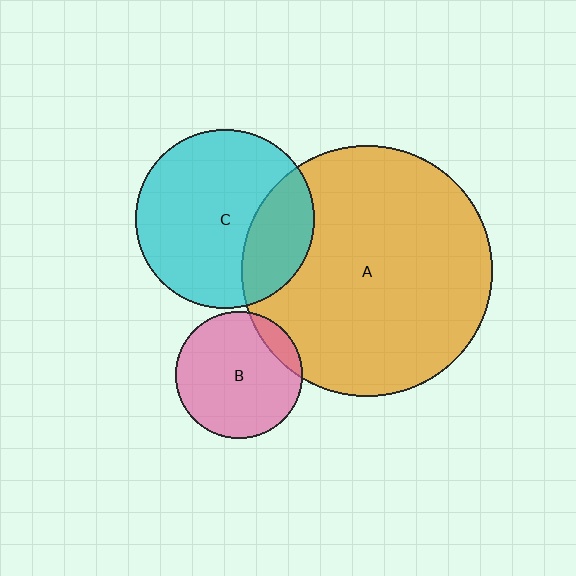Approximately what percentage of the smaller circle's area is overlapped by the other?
Approximately 25%.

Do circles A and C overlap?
Yes.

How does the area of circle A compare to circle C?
Approximately 2.0 times.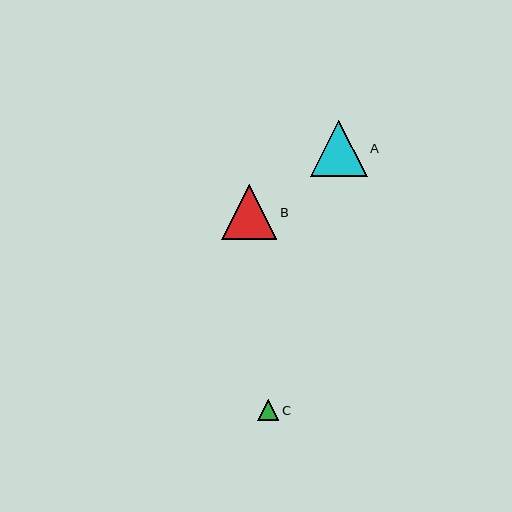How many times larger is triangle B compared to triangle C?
Triangle B is approximately 2.6 times the size of triangle C.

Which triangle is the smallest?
Triangle C is the smallest with a size of approximately 21 pixels.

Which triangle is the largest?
Triangle A is the largest with a size of approximately 56 pixels.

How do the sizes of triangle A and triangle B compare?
Triangle A and triangle B are approximately the same size.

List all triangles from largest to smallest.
From largest to smallest: A, B, C.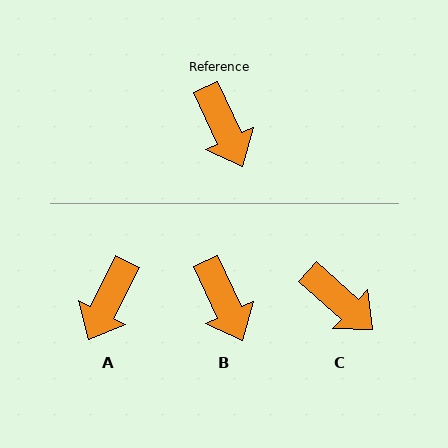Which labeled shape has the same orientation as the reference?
B.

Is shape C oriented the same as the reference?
No, it is off by about 23 degrees.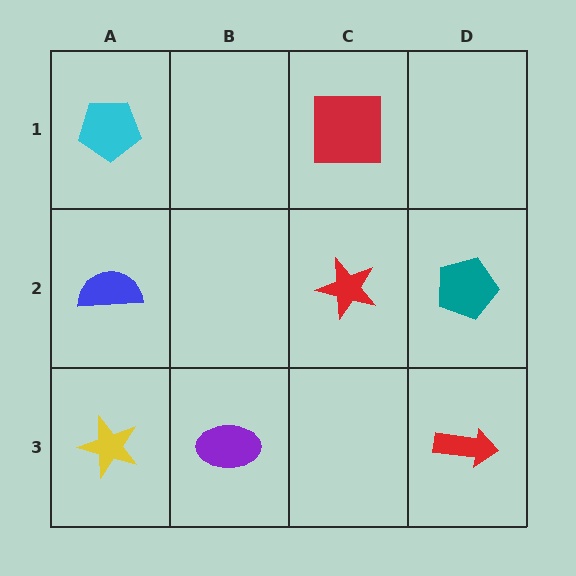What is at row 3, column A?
A yellow star.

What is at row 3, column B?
A purple ellipse.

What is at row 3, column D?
A red arrow.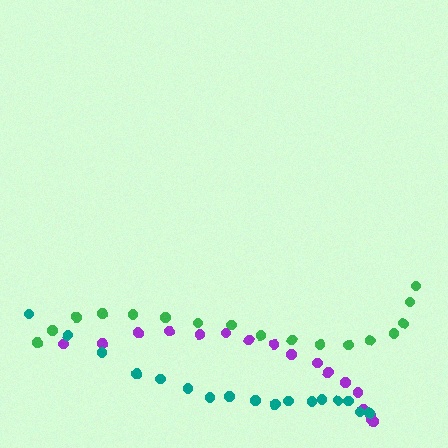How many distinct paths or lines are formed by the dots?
There are 3 distinct paths.